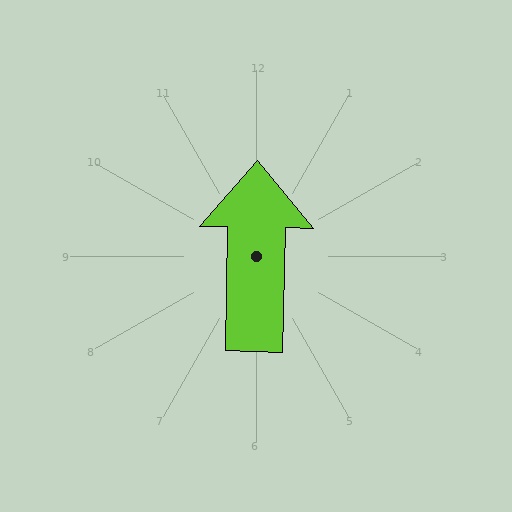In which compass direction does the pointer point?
North.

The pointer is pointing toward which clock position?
Roughly 12 o'clock.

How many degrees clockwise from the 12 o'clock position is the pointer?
Approximately 1 degrees.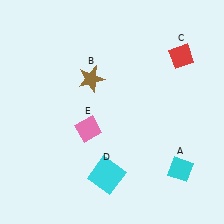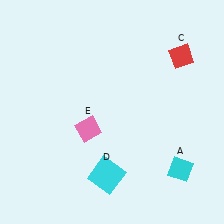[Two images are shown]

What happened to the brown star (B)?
The brown star (B) was removed in Image 2. It was in the top-left area of Image 1.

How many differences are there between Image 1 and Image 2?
There is 1 difference between the two images.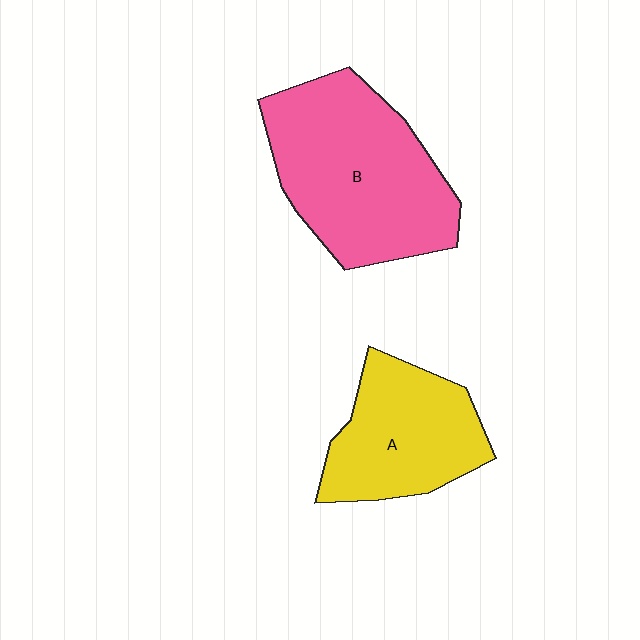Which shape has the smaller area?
Shape A (yellow).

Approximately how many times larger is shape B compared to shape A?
Approximately 1.5 times.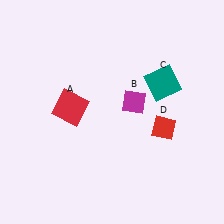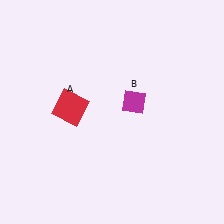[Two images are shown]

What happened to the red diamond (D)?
The red diamond (D) was removed in Image 2. It was in the bottom-right area of Image 1.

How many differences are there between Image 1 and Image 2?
There are 2 differences between the two images.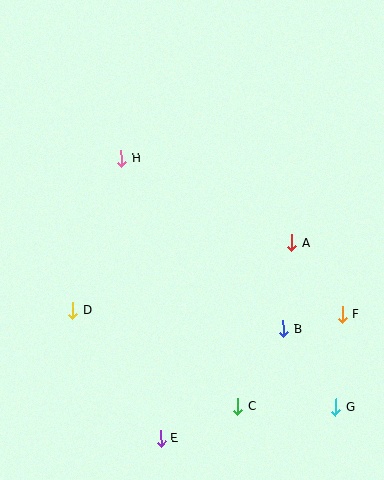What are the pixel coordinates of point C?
Point C is at (238, 406).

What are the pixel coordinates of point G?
Point G is at (336, 407).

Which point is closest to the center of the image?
Point A at (292, 243) is closest to the center.